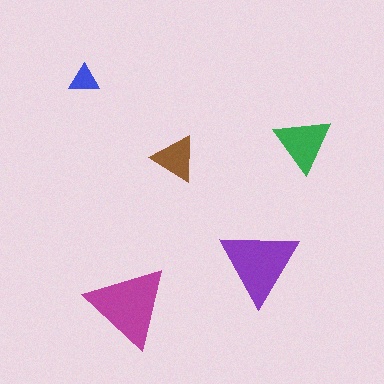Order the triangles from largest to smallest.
the magenta one, the purple one, the green one, the brown one, the blue one.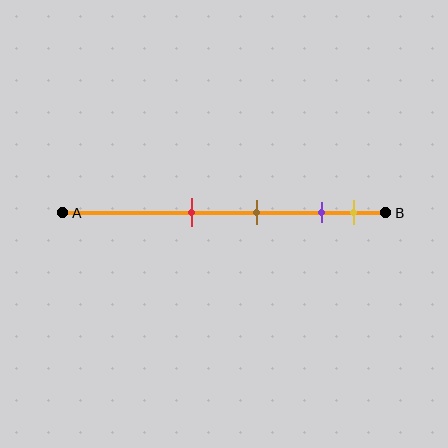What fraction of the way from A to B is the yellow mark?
The yellow mark is approximately 90% (0.9) of the way from A to B.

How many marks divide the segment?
There are 4 marks dividing the segment.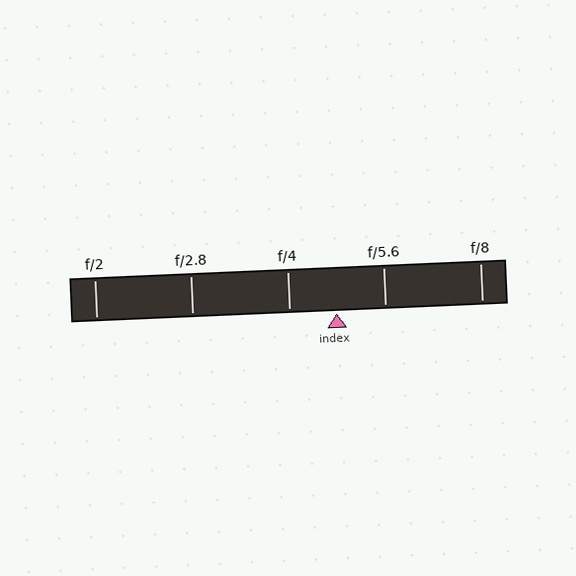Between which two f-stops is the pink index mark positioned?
The index mark is between f/4 and f/5.6.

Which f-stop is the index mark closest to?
The index mark is closest to f/4.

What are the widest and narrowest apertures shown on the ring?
The widest aperture shown is f/2 and the narrowest is f/8.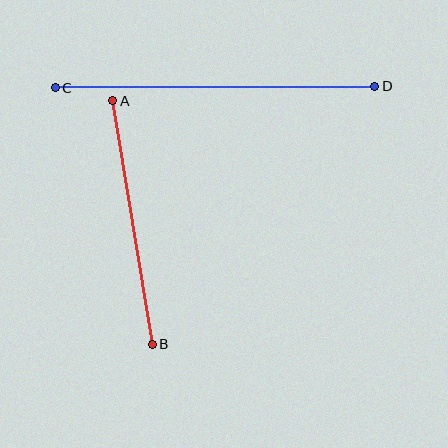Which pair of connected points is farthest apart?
Points C and D are farthest apart.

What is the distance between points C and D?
The distance is approximately 320 pixels.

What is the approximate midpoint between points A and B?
The midpoint is at approximately (133, 223) pixels.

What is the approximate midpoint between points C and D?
The midpoint is at approximately (215, 87) pixels.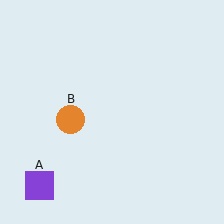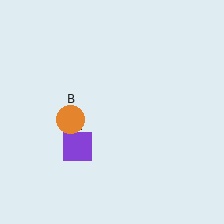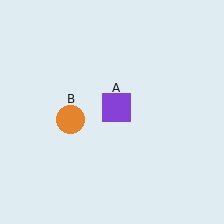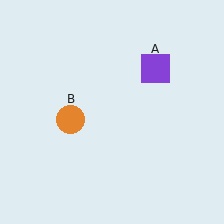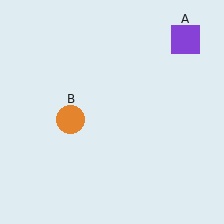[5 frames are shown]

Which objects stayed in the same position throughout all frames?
Orange circle (object B) remained stationary.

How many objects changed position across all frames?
1 object changed position: purple square (object A).